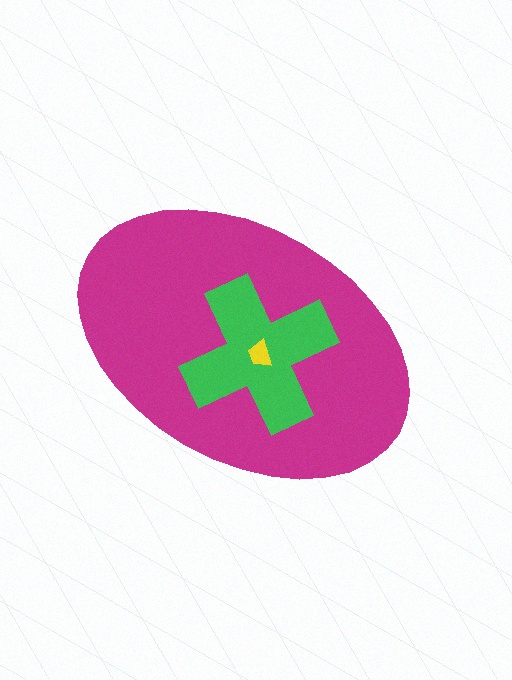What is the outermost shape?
The magenta ellipse.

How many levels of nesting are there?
3.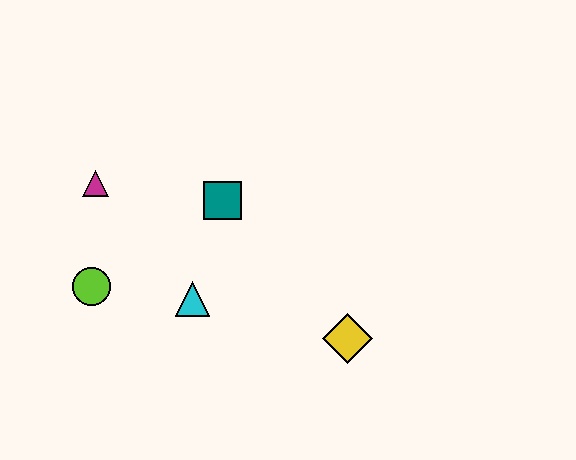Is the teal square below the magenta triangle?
Yes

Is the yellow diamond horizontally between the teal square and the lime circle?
No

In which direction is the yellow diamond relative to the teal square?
The yellow diamond is below the teal square.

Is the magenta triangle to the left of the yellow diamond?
Yes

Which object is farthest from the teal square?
The yellow diamond is farthest from the teal square.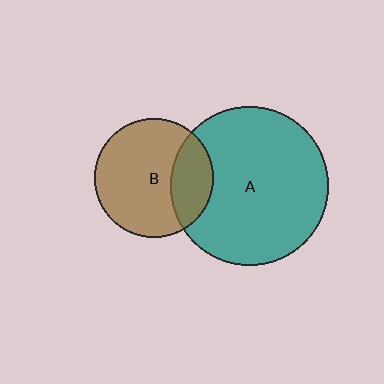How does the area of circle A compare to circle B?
Approximately 1.8 times.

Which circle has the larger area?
Circle A (teal).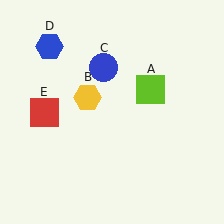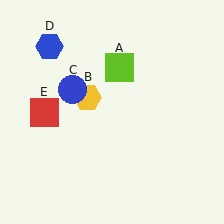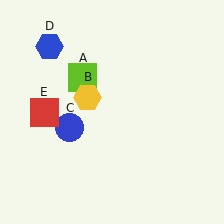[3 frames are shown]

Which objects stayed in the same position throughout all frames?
Yellow hexagon (object B) and blue hexagon (object D) and red square (object E) remained stationary.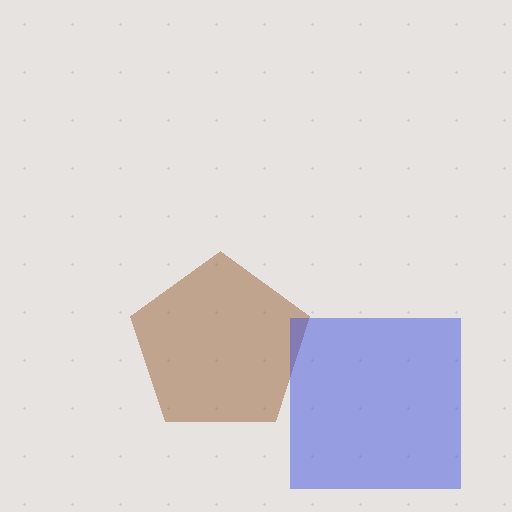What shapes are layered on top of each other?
The layered shapes are: a brown pentagon, a blue square.